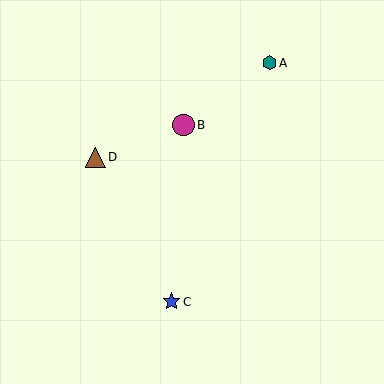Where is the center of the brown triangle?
The center of the brown triangle is at (95, 157).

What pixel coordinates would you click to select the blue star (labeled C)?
Click at (171, 302) to select the blue star C.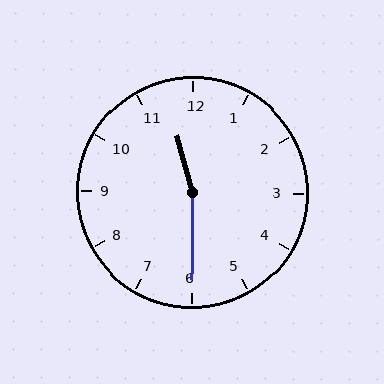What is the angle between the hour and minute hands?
Approximately 165 degrees.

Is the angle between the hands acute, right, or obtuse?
It is obtuse.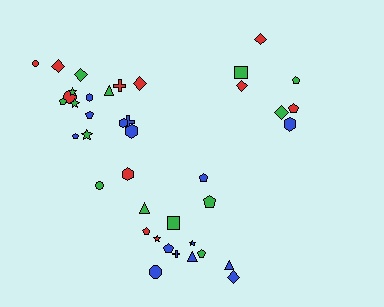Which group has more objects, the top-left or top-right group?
The top-left group.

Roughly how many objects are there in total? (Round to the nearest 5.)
Roughly 40 objects in total.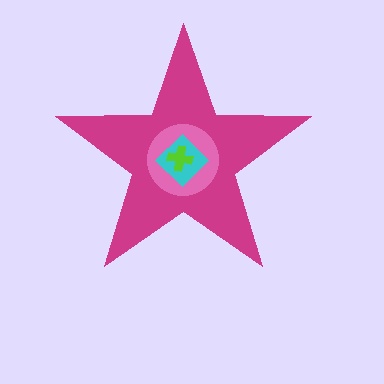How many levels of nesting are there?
4.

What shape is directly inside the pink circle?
The cyan diamond.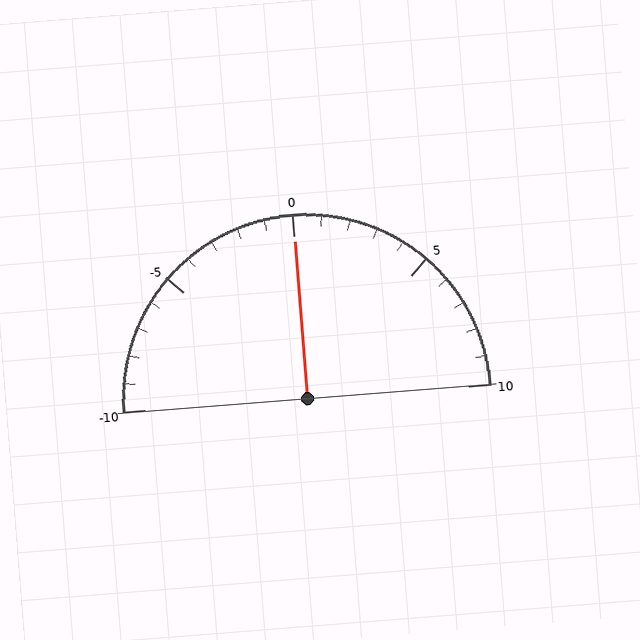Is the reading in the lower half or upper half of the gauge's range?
The reading is in the upper half of the range (-10 to 10).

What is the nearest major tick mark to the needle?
The nearest major tick mark is 0.